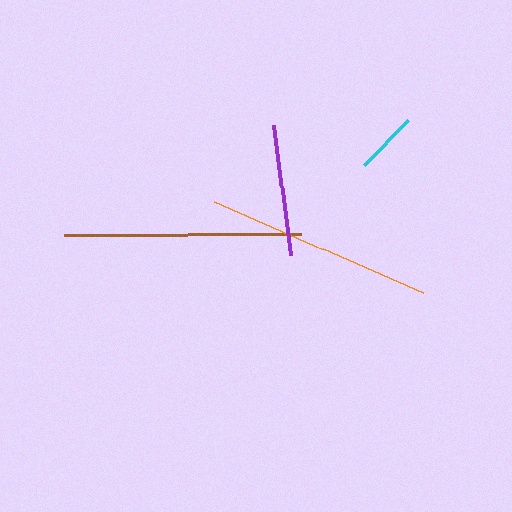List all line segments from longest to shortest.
From longest to shortest: brown, orange, purple, cyan.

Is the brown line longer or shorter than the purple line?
The brown line is longer than the purple line.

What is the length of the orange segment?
The orange segment is approximately 229 pixels long.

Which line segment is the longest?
The brown line is the longest at approximately 237 pixels.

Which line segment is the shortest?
The cyan line is the shortest at approximately 63 pixels.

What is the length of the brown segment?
The brown segment is approximately 237 pixels long.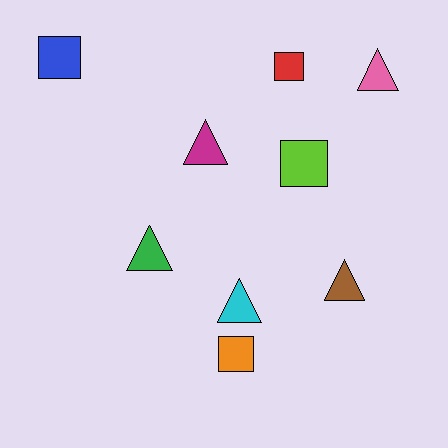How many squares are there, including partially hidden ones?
There are 4 squares.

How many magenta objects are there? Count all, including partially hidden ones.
There is 1 magenta object.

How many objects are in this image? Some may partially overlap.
There are 9 objects.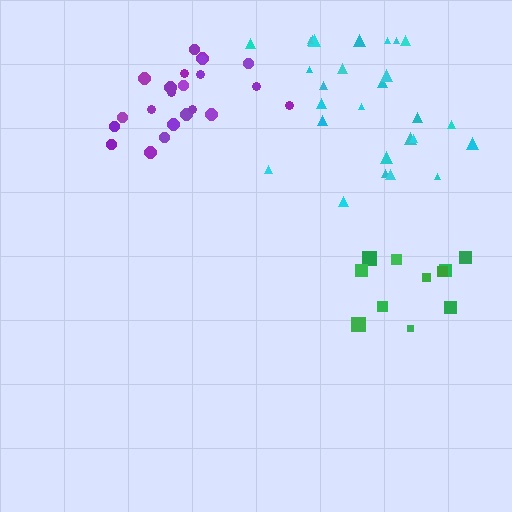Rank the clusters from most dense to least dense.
green, purple, cyan.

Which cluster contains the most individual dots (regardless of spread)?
Cyan (27).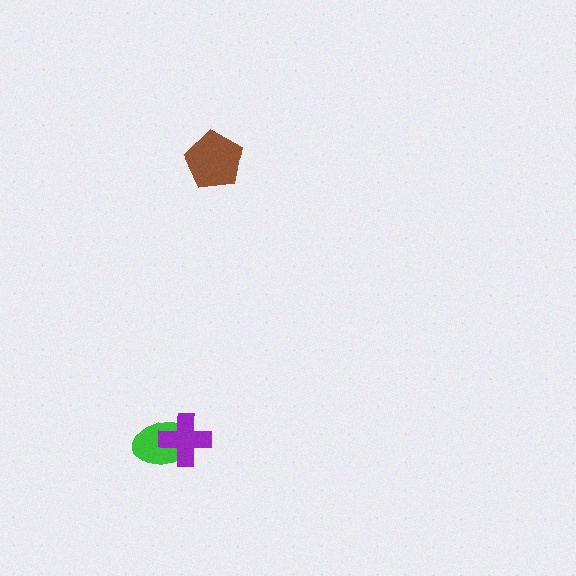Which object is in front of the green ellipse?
The purple cross is in front of the green ellipse.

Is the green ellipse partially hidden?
Yes, it is partially covered by another shape.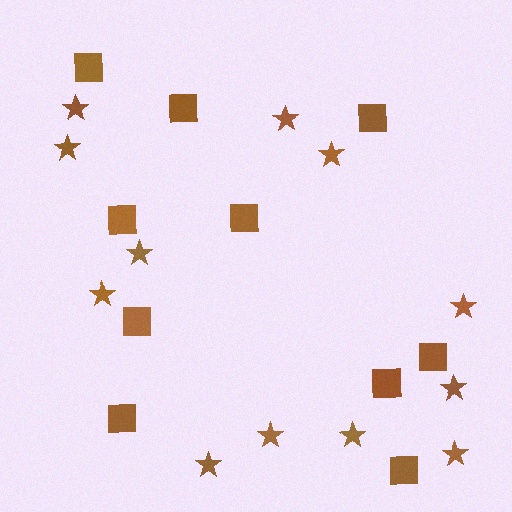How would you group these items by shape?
There are 2 groups: one group of squares (10) and one group of stars (12).